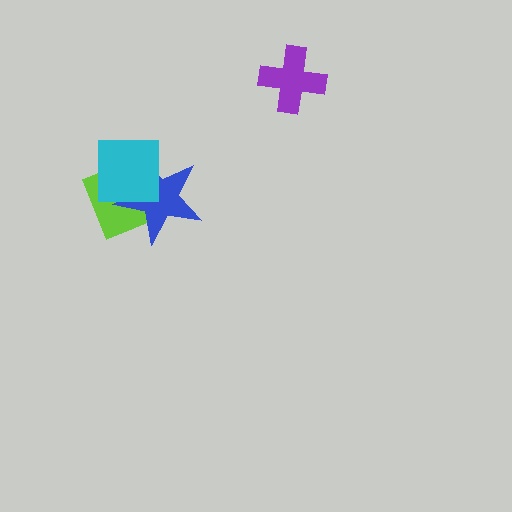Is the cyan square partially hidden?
No, no other shape covers it.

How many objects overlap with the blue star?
2 objects overlap with the blue star.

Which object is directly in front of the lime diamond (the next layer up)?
The blue star is directly in front of the lime diamond.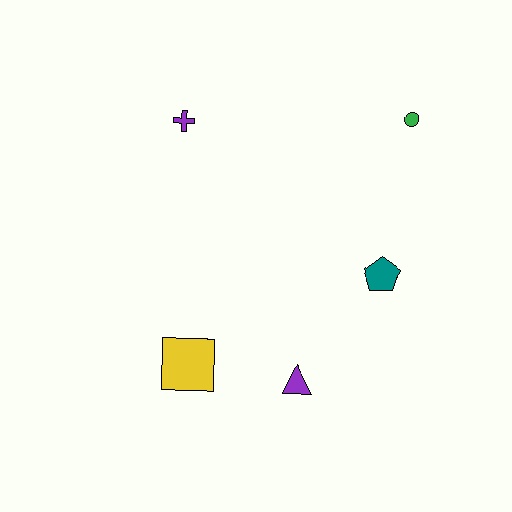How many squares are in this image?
There is 1 square.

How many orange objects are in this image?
There are no orange objects.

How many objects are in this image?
There are 5 objects.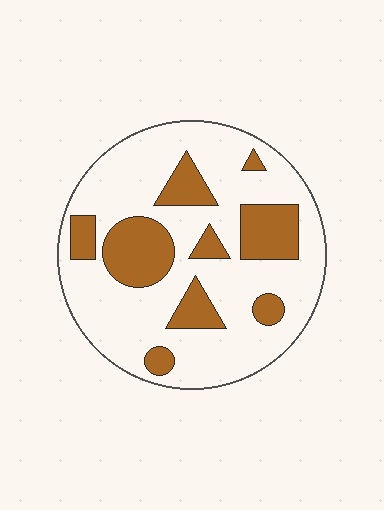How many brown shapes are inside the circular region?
9.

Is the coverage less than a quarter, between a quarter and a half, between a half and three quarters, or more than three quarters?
Between a quarter and a half.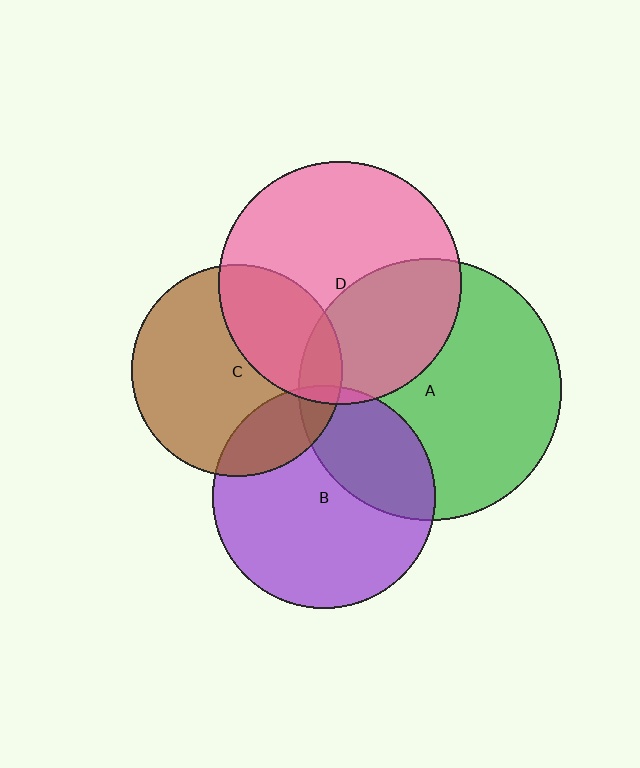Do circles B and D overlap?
Yes.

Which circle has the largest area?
Circle A (green).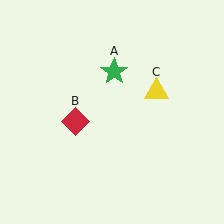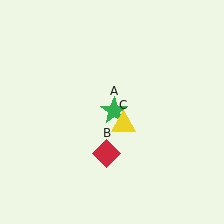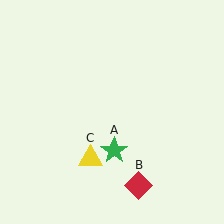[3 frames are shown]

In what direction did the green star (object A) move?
The green star (object A) moved down.